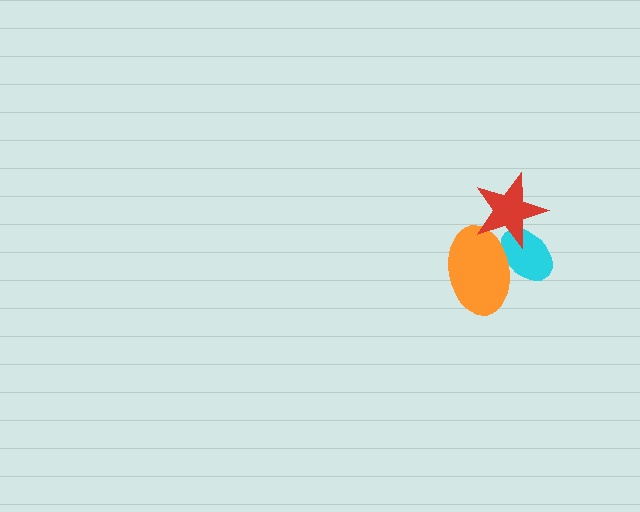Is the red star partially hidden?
No, no other shape covers it.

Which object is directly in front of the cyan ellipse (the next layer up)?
The orange ellipse is directly in front of the cyan ellipse.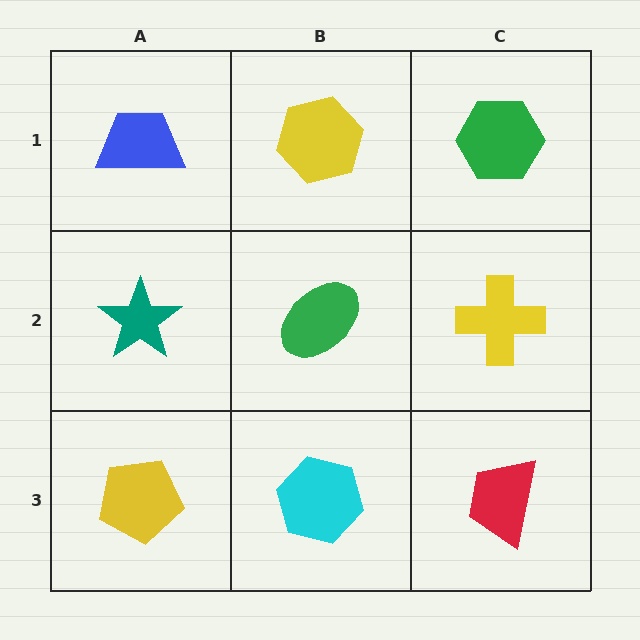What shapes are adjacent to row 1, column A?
A teal star (row 2, column A), a yellow hexagon (row 1, column B).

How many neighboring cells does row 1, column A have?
2.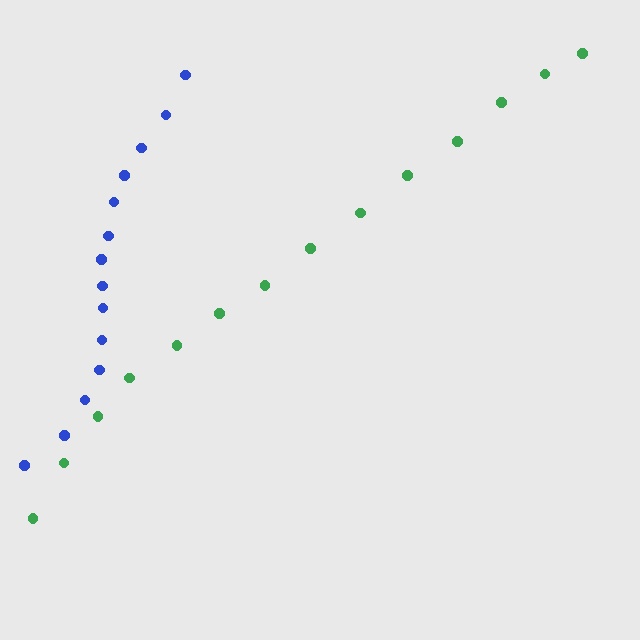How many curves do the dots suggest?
There are 2 distinct paths.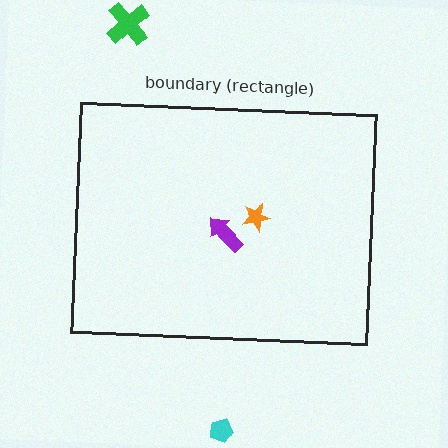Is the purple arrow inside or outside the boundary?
Inside.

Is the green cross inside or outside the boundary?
Outside.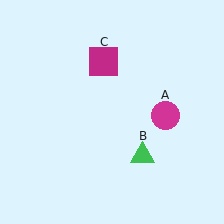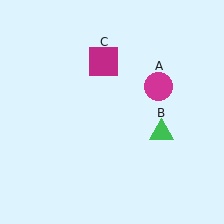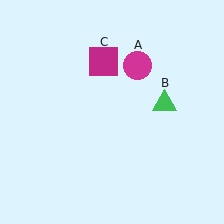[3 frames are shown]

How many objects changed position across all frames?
2 objects changed position: magenta circle (object A), green triangle (object B).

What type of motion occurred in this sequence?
The magenta circle (object A), green triangle (object B) rotated counterclockwise around the center of the scene.